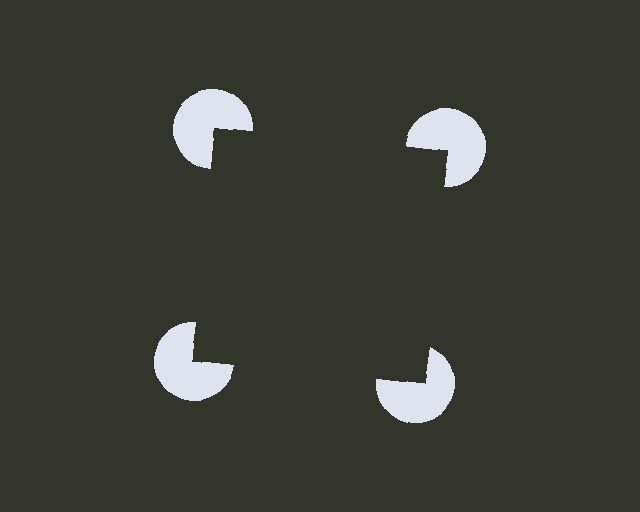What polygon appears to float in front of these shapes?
An illusory square — its edges are inferred from the aligned wedge cuts in the pac-man discs, not physically drawn.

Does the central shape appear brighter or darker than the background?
It typically appears slightly darker than the background, even though no actual brightness change is drawn.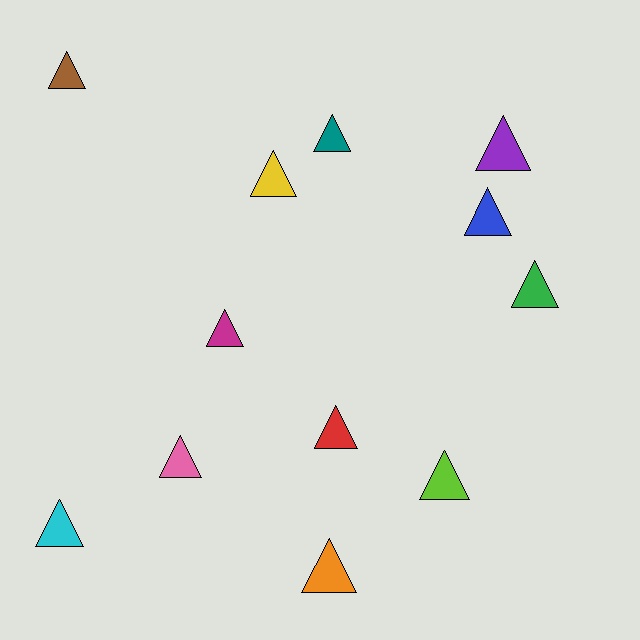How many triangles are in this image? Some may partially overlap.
There are 12 triangles.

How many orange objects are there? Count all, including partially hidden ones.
There is 1 orange object.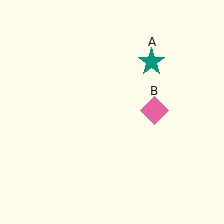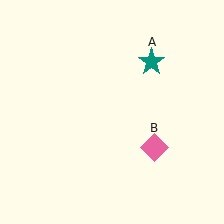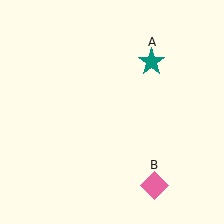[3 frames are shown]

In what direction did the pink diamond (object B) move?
The pink diamond (object B) moved down.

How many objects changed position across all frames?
1 object changed position: pink diamond (object B).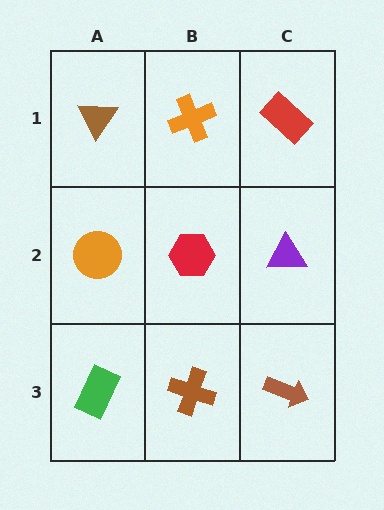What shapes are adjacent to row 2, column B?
An orange cross (row 1, column B), a brown cross (row 3, column B), an orange circle (row 2, column A), a purple triangle (row 2, column C).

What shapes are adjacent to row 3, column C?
A purple triangle (row 2, column C), a brown cross (row 3, column B).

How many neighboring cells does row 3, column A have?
2.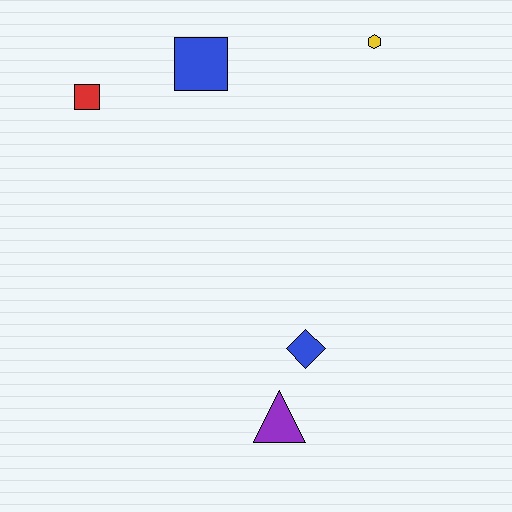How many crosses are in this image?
There are no crosses.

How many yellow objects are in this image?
There is 1 yellow object.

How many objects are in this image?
There are 5 objects.